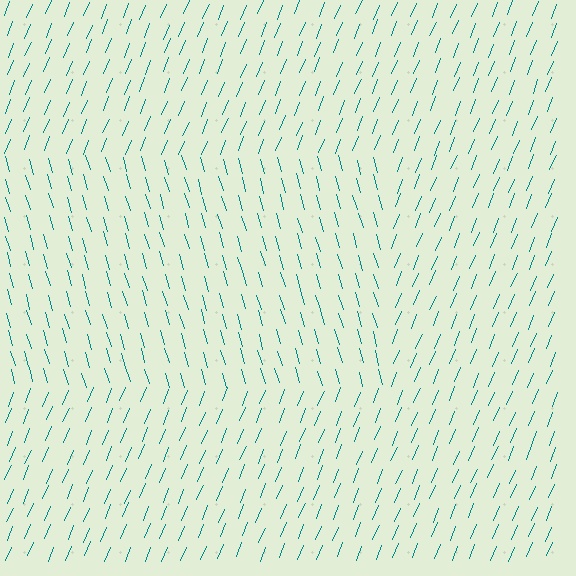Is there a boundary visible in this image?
Yes, there is a texture boundary formed by a change in line orientation.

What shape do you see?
I see a rectangle.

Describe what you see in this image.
The image is filled with small teal line segments. A rectangle region in the image has lines oriented differently from the surrounding lines, creating a visible texture boundary.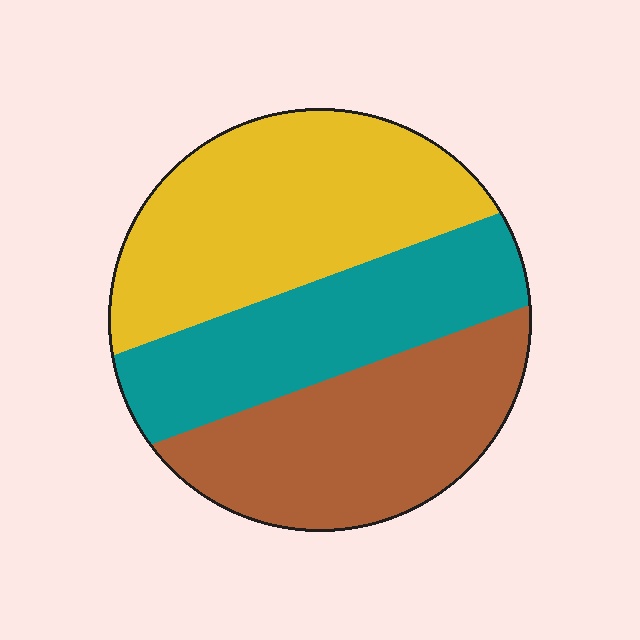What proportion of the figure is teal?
Teal takes up between a sixth and a third of the figure.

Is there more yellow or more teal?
Yellow.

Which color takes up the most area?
Yellow, at roughly 40%.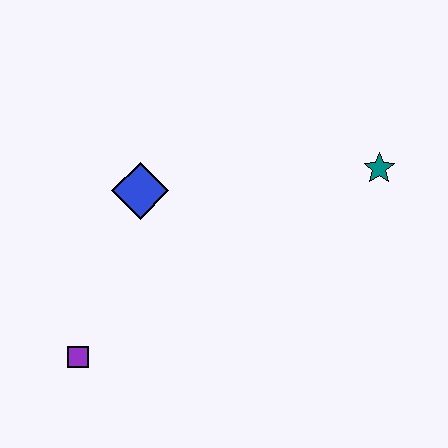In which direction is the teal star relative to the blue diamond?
The teal star is to the right of the blue diamond.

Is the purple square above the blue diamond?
No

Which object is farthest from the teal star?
The purple square is farthest from the teal star.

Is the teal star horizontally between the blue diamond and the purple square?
No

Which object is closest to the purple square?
The blue diamond is closest to the purple square.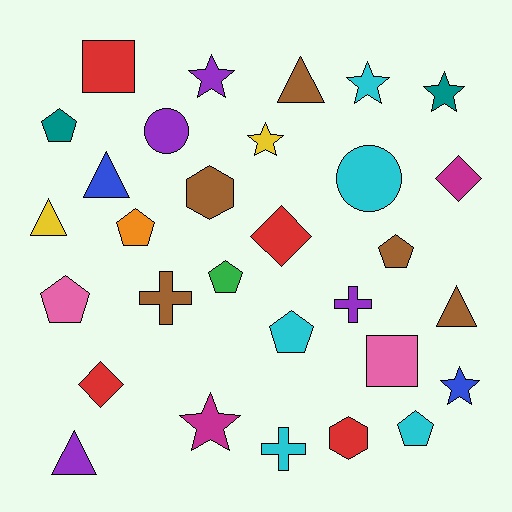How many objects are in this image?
There are 30 objects.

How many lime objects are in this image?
There are no lime objects.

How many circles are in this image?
There are 2 circles.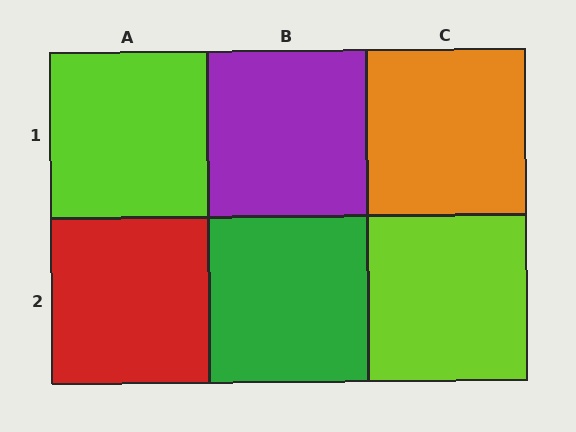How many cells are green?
1 cell is green.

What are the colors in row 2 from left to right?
Red, green, lime.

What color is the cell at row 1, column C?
Orange.